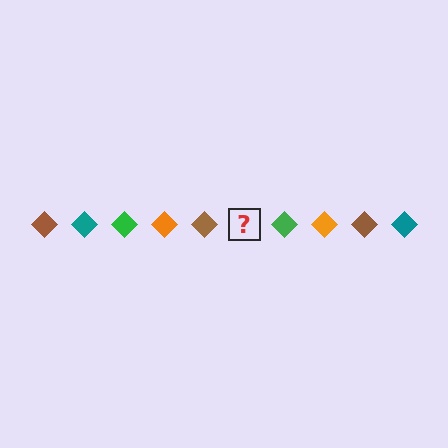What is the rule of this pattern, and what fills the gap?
The rule is that the pattern cycles through brown, teal, green, orange diamonds. The gap should be filled with a teal diamond.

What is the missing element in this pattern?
The missing element is a teal diamond.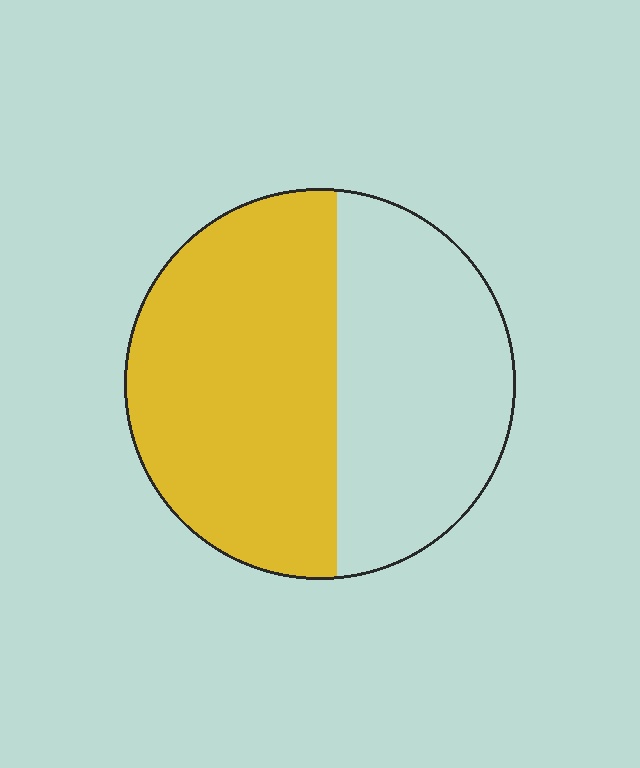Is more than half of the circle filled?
Yes.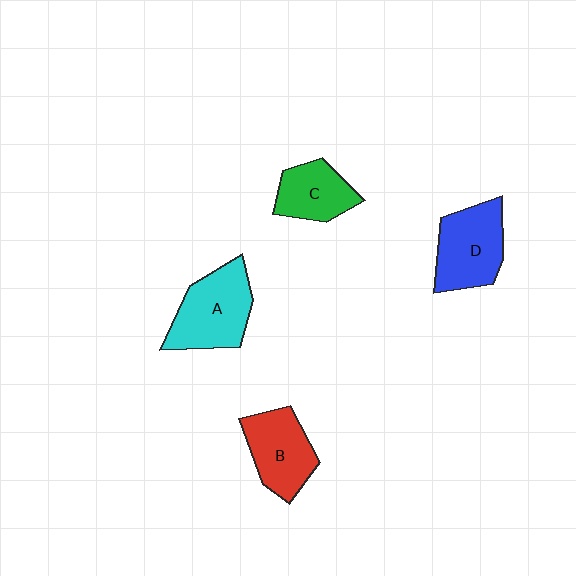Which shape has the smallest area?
Shape C (green).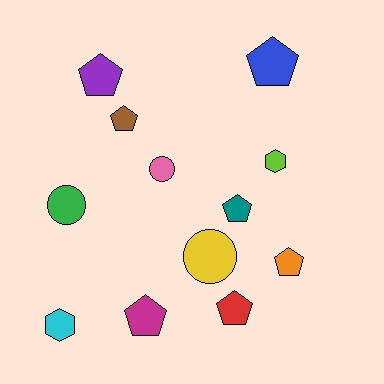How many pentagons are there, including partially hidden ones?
There are 7 pentagons.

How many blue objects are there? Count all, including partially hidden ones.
There is 1 blue object.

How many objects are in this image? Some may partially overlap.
There are 12 objects.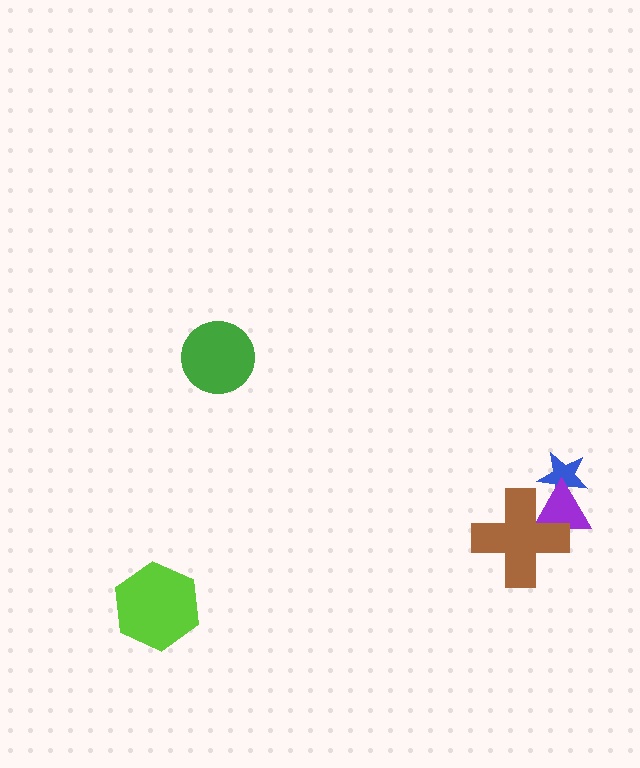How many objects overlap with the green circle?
0 objects overlap with the green circle.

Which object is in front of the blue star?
The purple triangle is in front of the blue star.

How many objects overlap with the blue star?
1 object overlaps with the blue star.